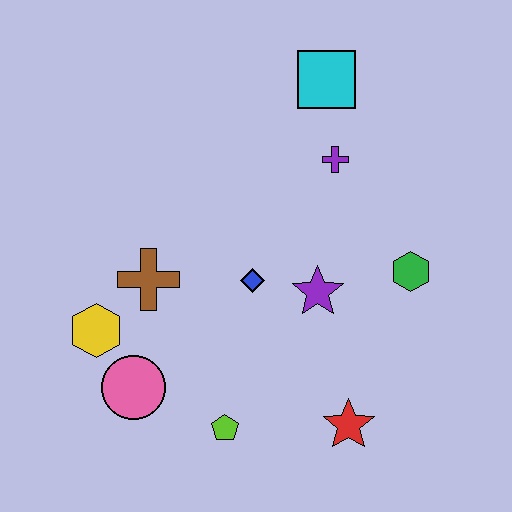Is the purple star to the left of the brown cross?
No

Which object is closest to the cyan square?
The purple cross is closest to the cyan square.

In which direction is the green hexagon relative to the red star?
The green hexagon is above the red star.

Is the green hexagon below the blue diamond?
No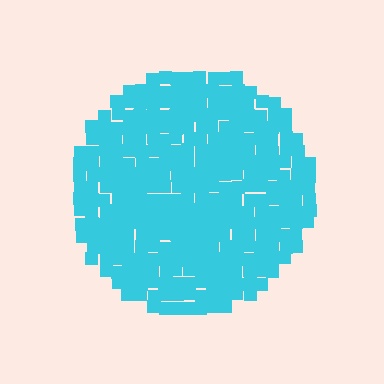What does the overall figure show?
The overall figure shows a circle.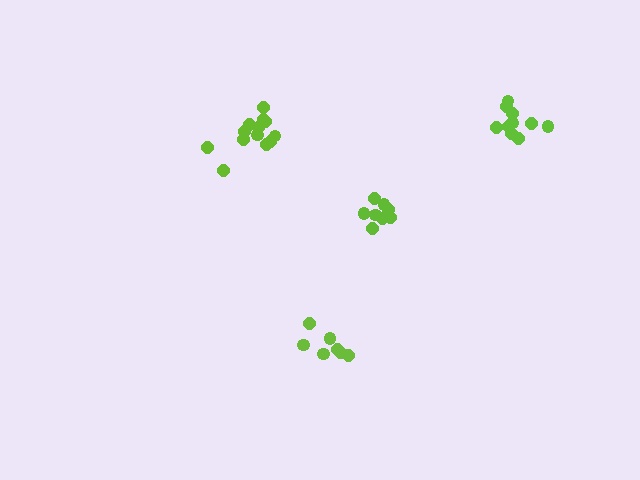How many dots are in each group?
Group 1: 8 dots, Group 2: 7 dots, Group 3: 13 dots, Group 4: 10 dots (38 total).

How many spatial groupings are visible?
There are 4 spatial groupings.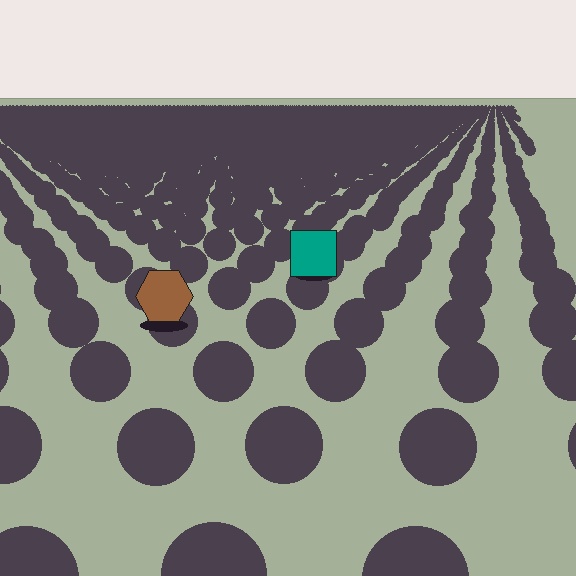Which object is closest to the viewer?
The brown hexagon is closest. The texture marks near it are larger and more spread out.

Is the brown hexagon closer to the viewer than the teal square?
Yes. The brown hexagon is closer — you can tell from the texture gradient: the ground texture is coarser near it.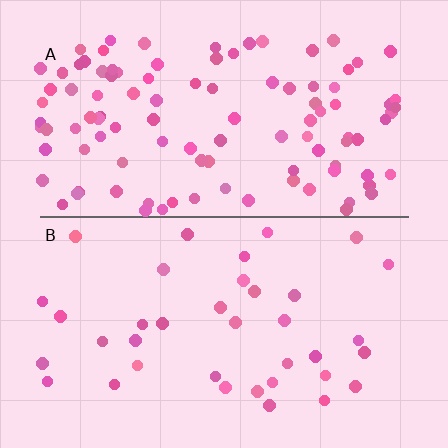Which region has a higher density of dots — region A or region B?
A (the top).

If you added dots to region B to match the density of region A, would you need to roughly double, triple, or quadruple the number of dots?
Approximately triple.